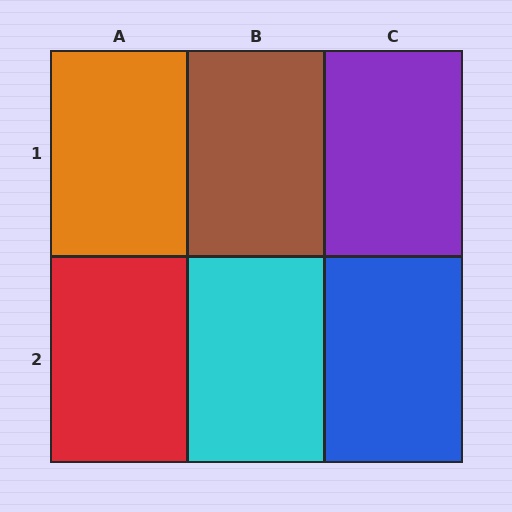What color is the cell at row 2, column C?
Blue.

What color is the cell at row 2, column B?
Cyan.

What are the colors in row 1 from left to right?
Orange, brown, purple.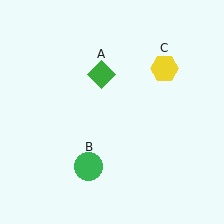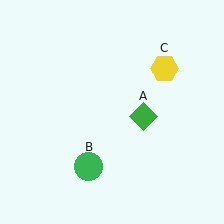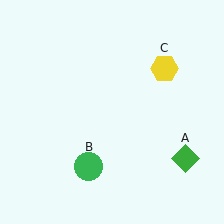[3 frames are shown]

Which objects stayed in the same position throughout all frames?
Green circle (object B) and yellow hexagon (object C) remained stationary.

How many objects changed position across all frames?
1 object changed position: green diamond (object A).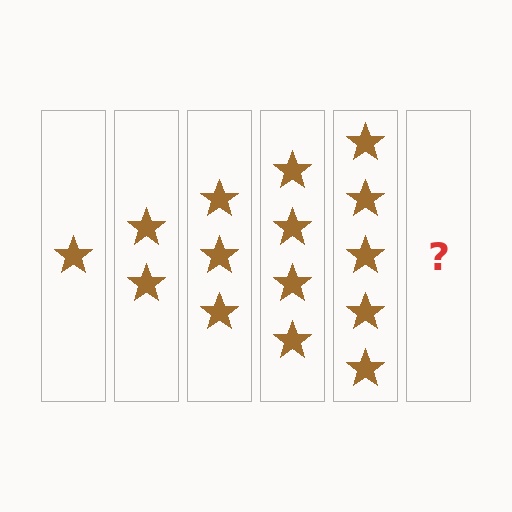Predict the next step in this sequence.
The next step is 6 stars.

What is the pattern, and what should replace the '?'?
The pattern is that each step adds one more star. The '?' should be 6 stars.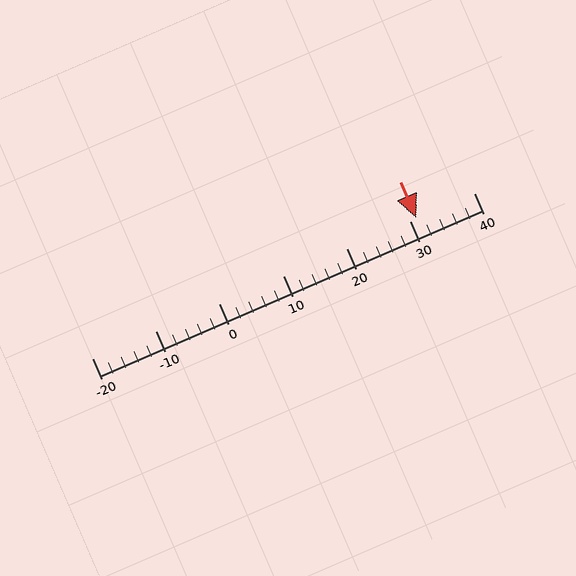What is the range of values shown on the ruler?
The ruler shows values from -20 to 40.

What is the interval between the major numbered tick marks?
The major tick marks are spaced 10 units apart.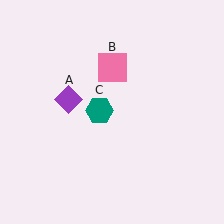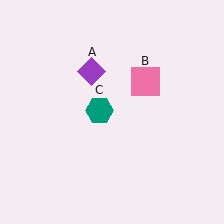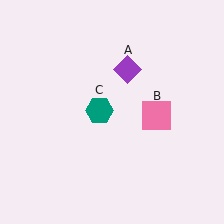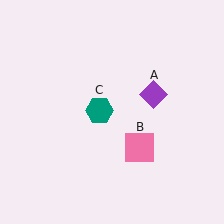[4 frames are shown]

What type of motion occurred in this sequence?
The purple diamond (object A), pink square (object B) rotated clockwise around the center of the scene.